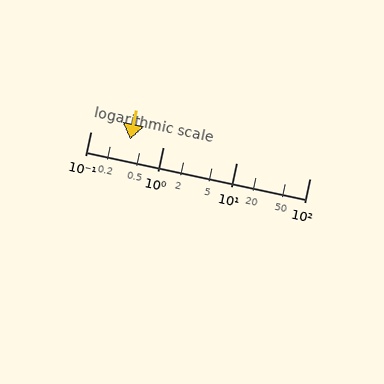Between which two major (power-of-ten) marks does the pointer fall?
The pointer is between 0.1 and 1.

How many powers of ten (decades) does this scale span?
The scale spans 3 decades, from 0.1 to 100.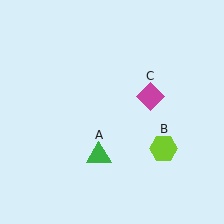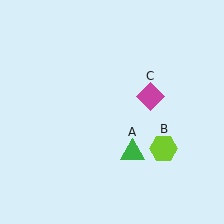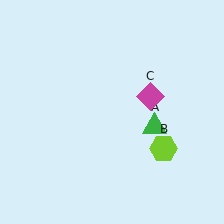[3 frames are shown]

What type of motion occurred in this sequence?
The green triangle (object A) rotated counterclockwise around the center of the scene.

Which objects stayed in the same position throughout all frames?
Lime hexagon (object B) and magenta diamond (object C) remained stationary.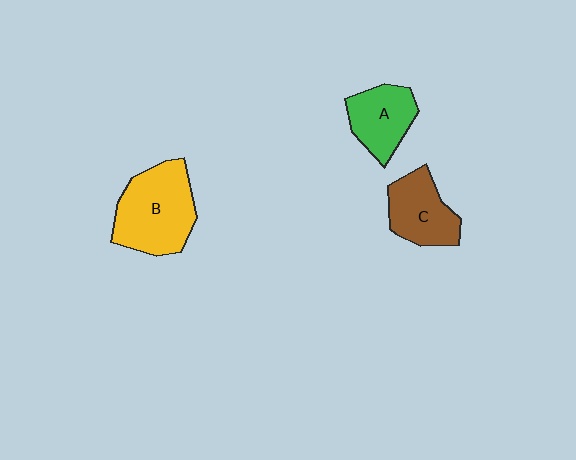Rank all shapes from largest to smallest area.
From largest to smallest: B (yellow), C (brown), A (green).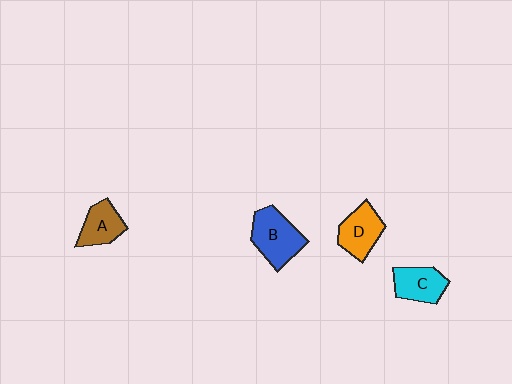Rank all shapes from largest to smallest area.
From largest to smallest: B (blue), D (orange), C (cyan), A (brown).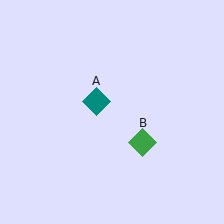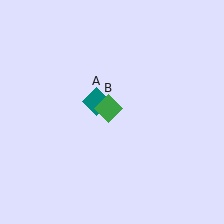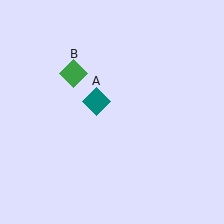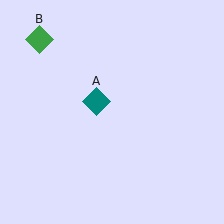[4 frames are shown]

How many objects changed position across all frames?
1 object changed position: green diamond (object B).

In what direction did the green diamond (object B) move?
The green diamond (object B) moved up and to the left.